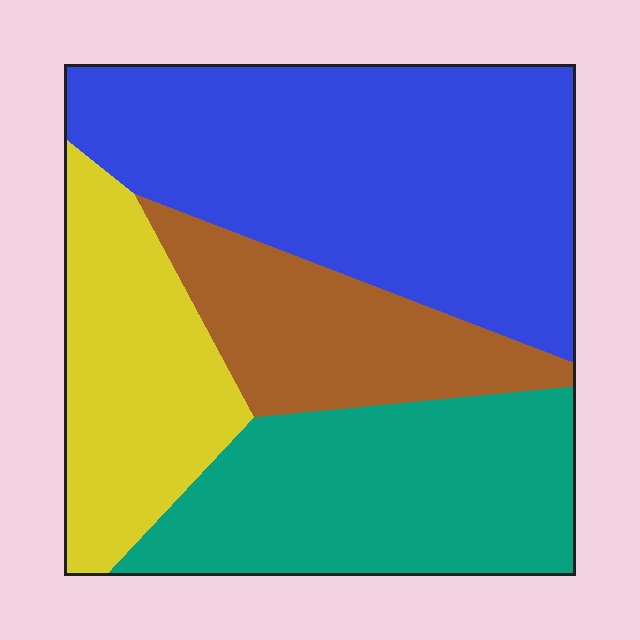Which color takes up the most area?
Blue, at roughly 40%.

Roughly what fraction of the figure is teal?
Teal covers 26% of the figure.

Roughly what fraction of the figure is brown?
Brown covers 16% of the figure.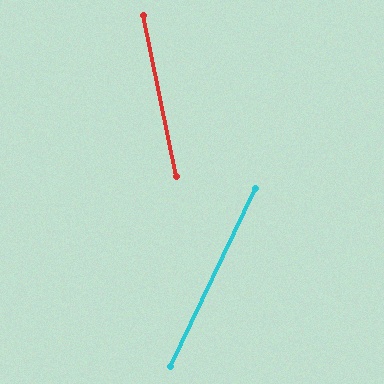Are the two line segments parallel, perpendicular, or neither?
Neither parallel nor perpendicular — they differ by about 37°.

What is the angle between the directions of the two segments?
Approximately 37 degrees.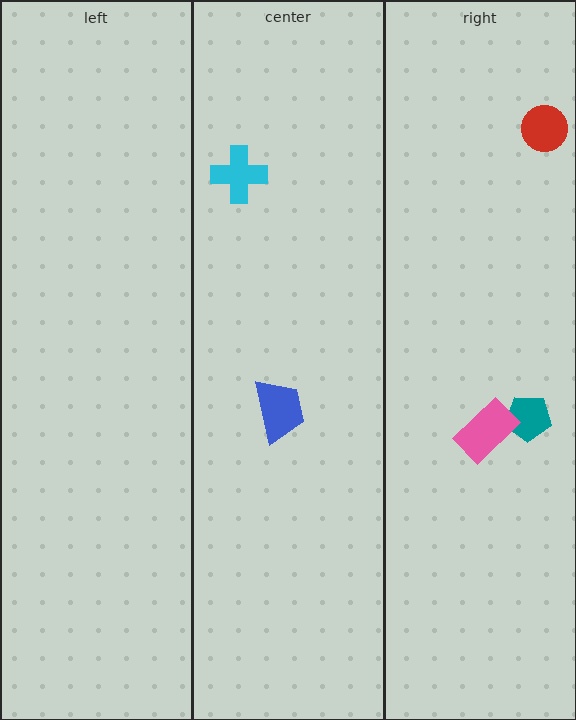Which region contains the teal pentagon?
The right region.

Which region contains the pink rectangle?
The right region.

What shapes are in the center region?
The blue trapezoid, the cyan cross.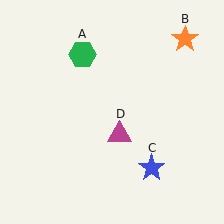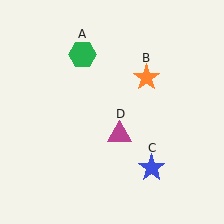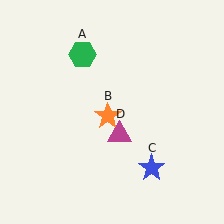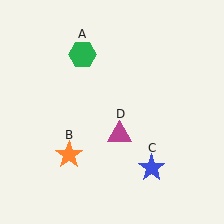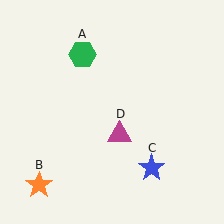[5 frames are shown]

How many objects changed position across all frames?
1 object changed position: orange star (object B).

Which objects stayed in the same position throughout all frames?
Green hexagon (object A) and blue star (object C) and magenta triangle (object D) remained stationary.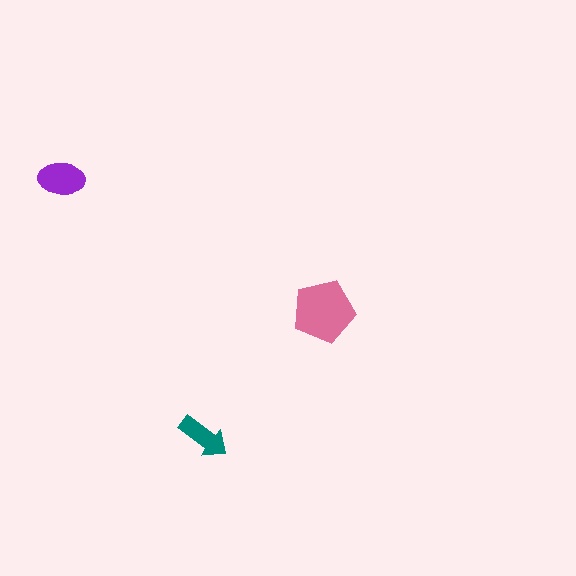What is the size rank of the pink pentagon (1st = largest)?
1st.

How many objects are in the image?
There are 3 objects in the image.